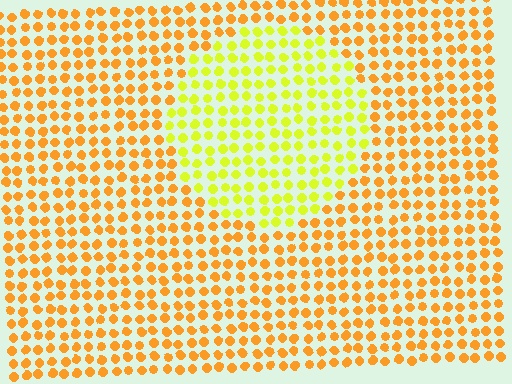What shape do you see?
I see a circle.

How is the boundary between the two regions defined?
The boundary is defined purely by a slight shift in hue (about 36 degrees). Spacing, size, and orientation are identical on both sides.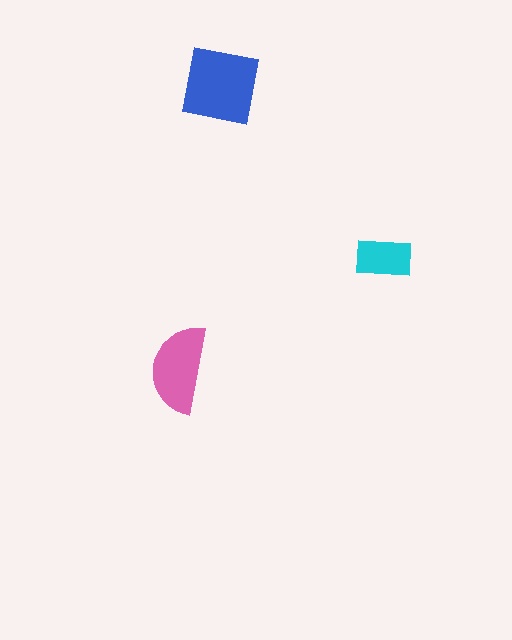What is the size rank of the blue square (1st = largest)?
1st.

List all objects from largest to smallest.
The blue square, the pink semicircle, the cyan rectangle.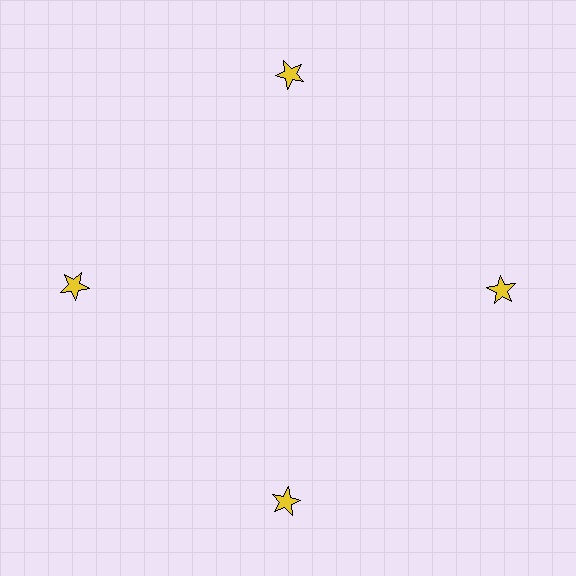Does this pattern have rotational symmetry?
Yes, this pattern has 4-fold rotational symmetry. It looks the same after rotating 90 degrees around the center.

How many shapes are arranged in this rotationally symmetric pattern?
There are 4 shapes, arranged in 4 groups of 1.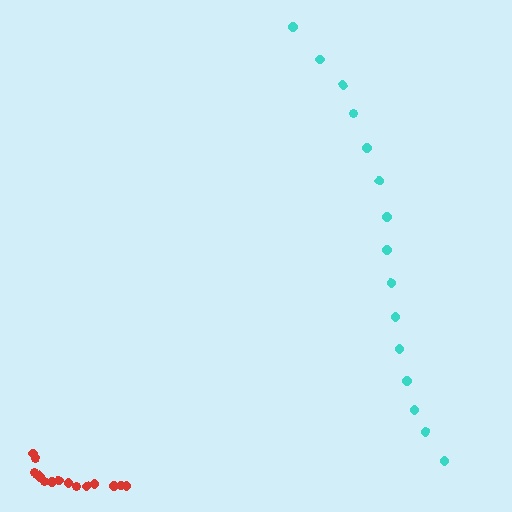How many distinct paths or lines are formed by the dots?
There are 2 distinct paths.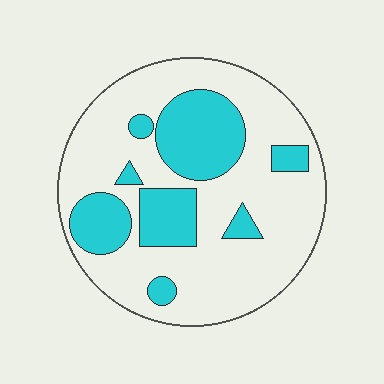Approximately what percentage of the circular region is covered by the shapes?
Approximately 30%.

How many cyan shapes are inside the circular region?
8.